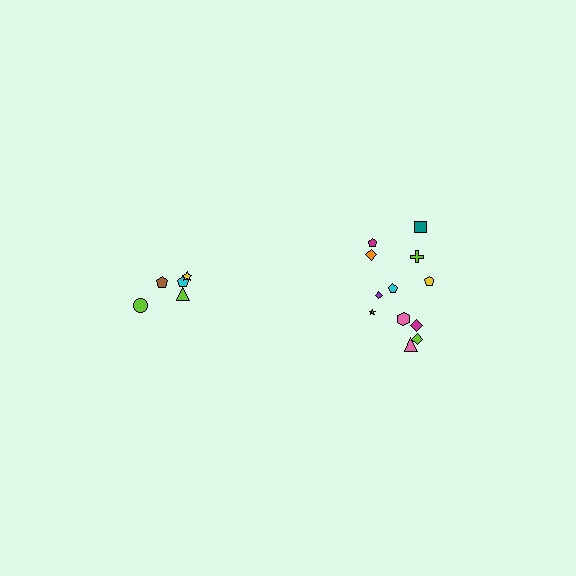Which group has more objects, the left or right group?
The right group.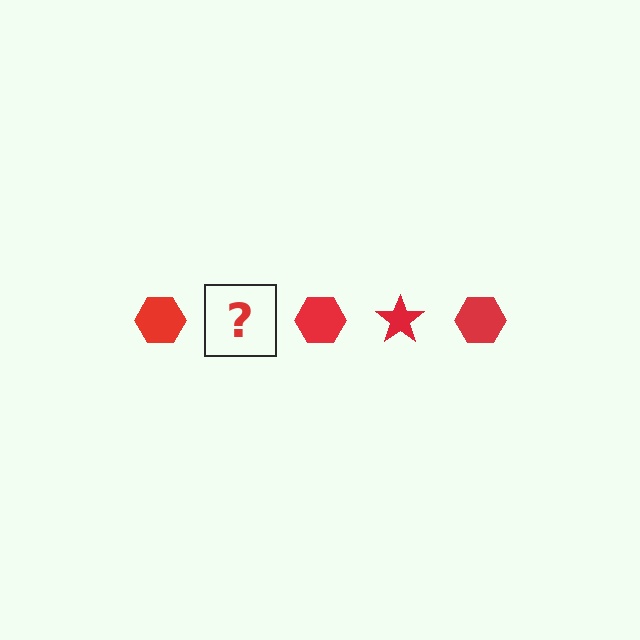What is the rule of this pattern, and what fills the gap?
The rule is that the pattern cycles through hexagon, star shapes in red. The gap should be filled with a red star.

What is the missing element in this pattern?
The missing element is a red star.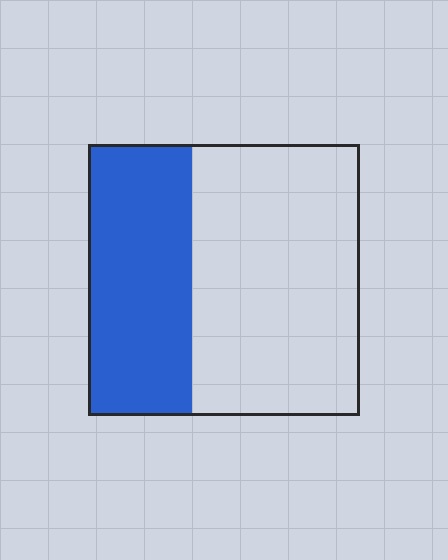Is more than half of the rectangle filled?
No.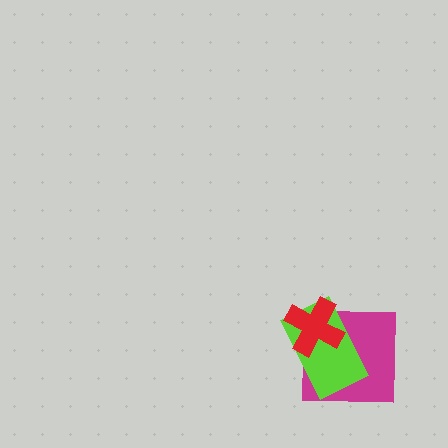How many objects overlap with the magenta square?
2 objects overlap with the magenta square.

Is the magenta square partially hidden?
Yes, it is partially covered by another shape.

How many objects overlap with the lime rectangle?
2 objects overlap with the lime rectangle.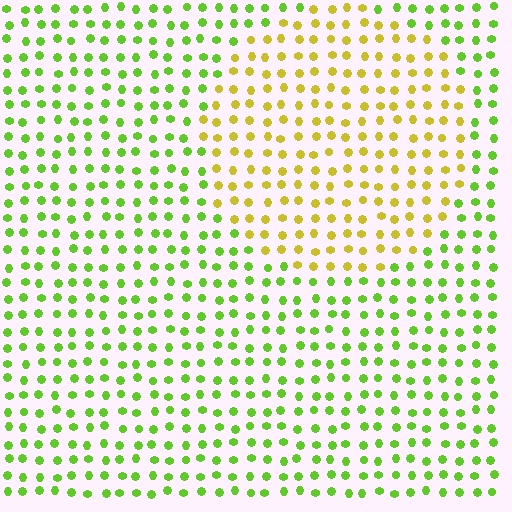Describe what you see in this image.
The image is filled with small lime elements in a uniform arrangement. A circle-shaped region is visible where the elements are tinted to a slightly different hue, forming a subtle color boundary.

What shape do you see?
I see a circle.